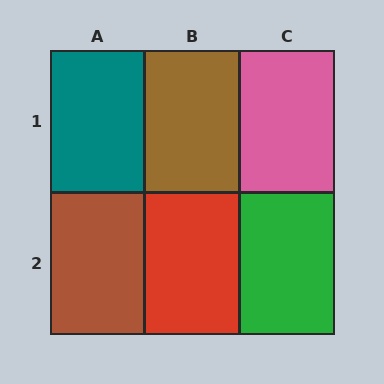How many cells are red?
1 cell is red.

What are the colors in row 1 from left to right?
Teal, brown, pink.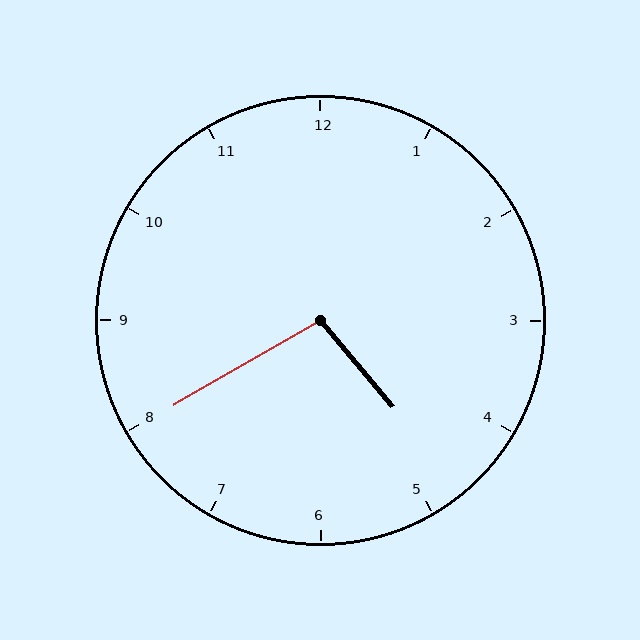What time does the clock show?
4:40.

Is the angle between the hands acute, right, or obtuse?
It is obtuse.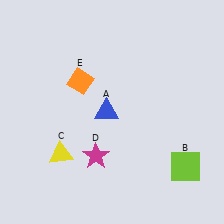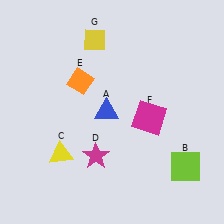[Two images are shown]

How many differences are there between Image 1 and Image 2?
There are 2 differences between the two images.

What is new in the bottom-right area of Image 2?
A magenta square (F) was added in the bottom-right area of Image 2.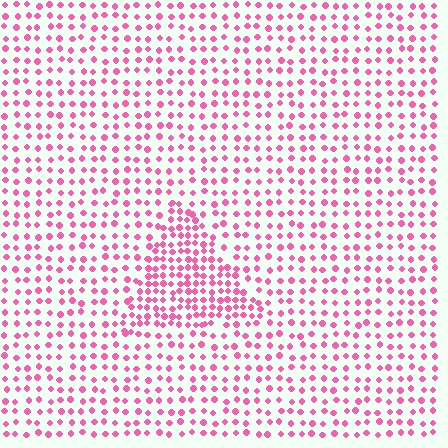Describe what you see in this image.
The image contains small pink elements arranged at two different densities. A triangle-shaped region is visible where the elements are more densely packed than the surrounding area.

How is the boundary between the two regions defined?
The boundary is defined by a change in element density (approximately 1.9x ratio). All elements are the same color, size, and shape.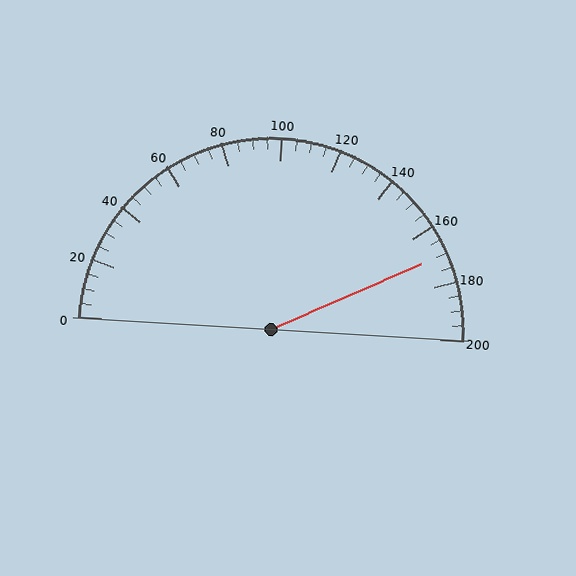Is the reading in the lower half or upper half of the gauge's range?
The reading is in the upper half of the range (0 to 200).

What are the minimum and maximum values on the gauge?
The gauge ranges from 0 to 200.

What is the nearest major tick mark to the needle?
The nearest major tick mark is 160.